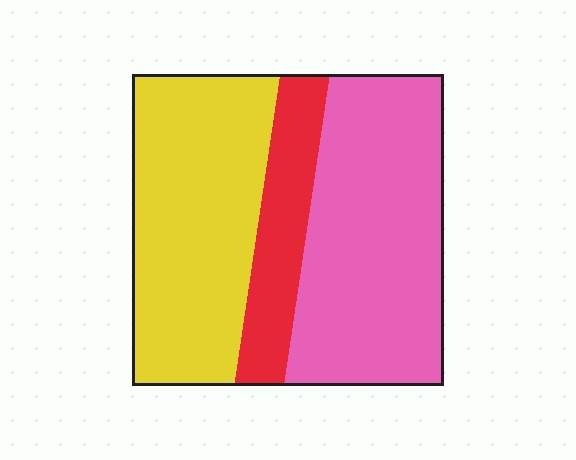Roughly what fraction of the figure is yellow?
Yellow covers around 40% of the figure.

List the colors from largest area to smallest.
From largest to smallest: pink, yellow, red.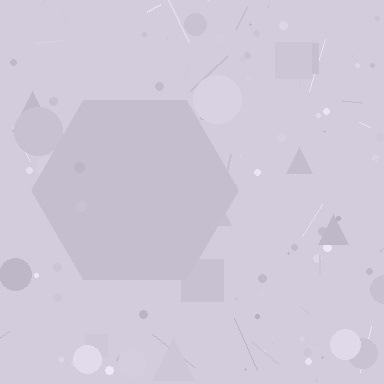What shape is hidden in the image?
A hexagon is hidden in the image.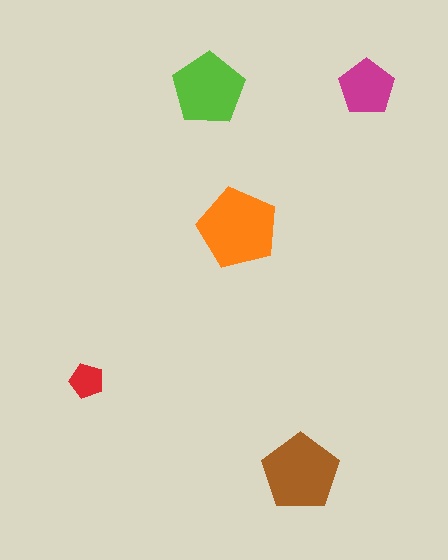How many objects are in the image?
There are 5 objects in the image.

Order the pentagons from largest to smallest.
the orange one, the brown one, the lime one, the magenta one, the red one.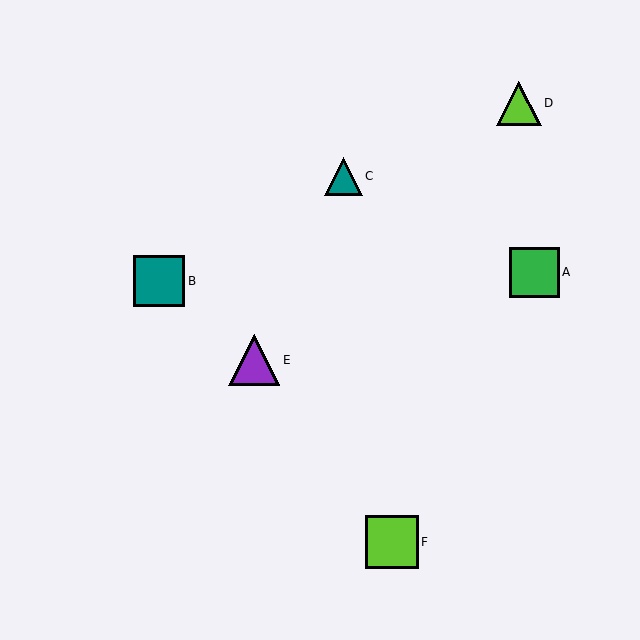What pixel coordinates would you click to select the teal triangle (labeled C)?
Click at (344, 176) to select the teal triangle C.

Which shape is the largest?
The lime square (labeled F) is the largest.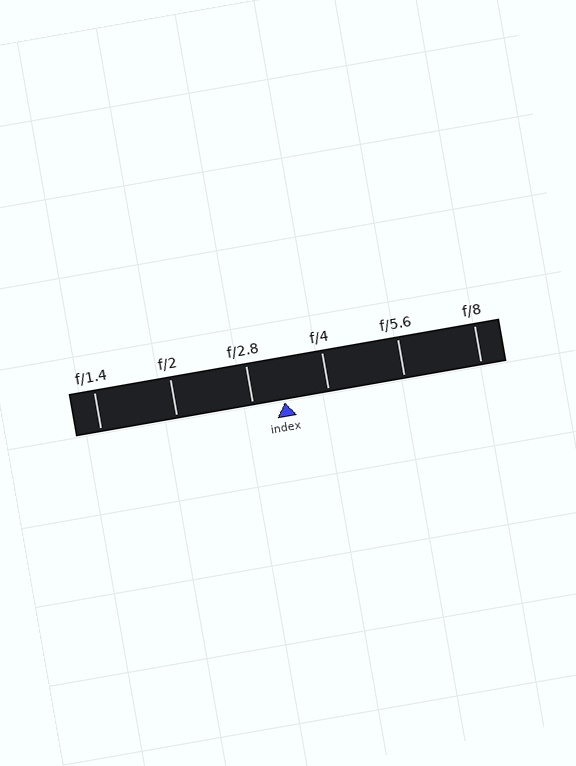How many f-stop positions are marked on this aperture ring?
There are 6 f-stop positions marked.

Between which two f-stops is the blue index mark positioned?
The index mark is between f/2.8 and f/4.